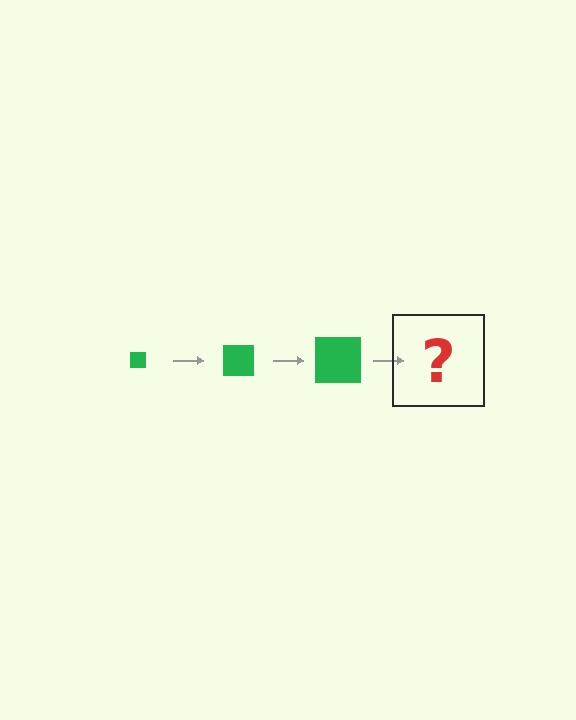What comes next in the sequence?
The next element should be a green square, larger than the previous one.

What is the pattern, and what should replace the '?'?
The pattern is that the square gets progressively larger each step. The '?' should be a green square, larger than the previous one.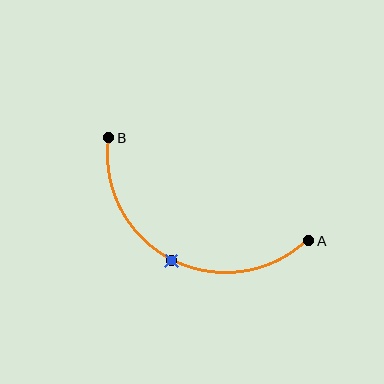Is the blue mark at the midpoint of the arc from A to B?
Yes. The blue mark lies on the arc at equal arc-length from both A and B — it is the arc midpoint.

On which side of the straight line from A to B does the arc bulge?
The arc bulges below the straight line connecting A and B.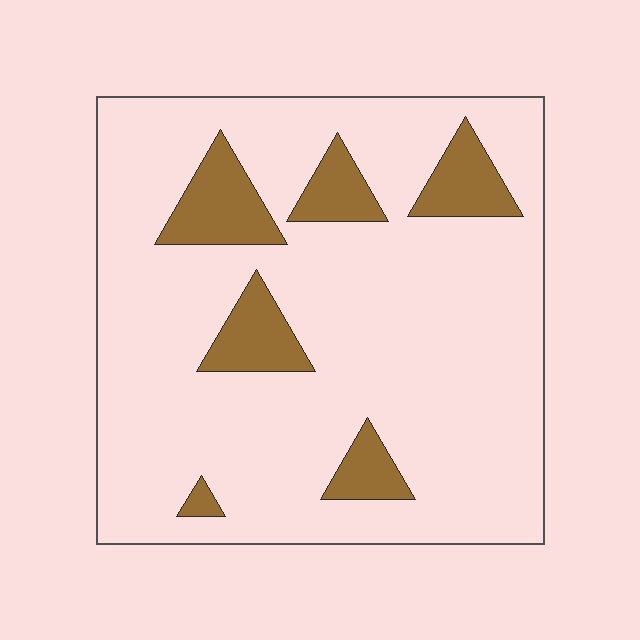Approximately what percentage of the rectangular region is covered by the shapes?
Approximately 15%.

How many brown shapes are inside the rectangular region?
6.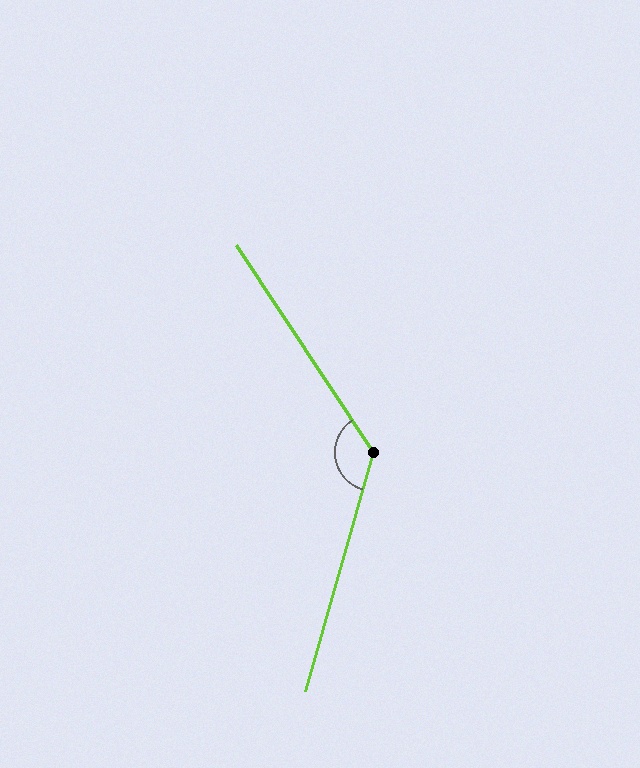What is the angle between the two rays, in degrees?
Approximately 131 degrees.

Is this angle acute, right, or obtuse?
It is obtuse.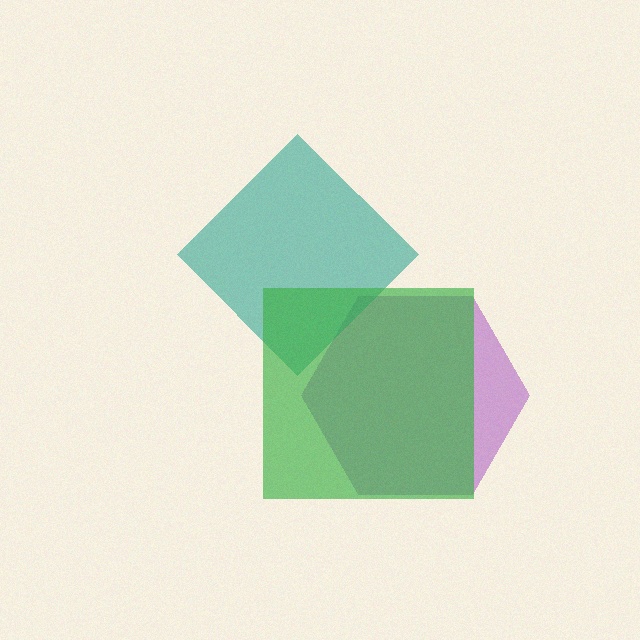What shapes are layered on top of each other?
The layered shapes are: a purple hexagon, a teal diamond, a green square.